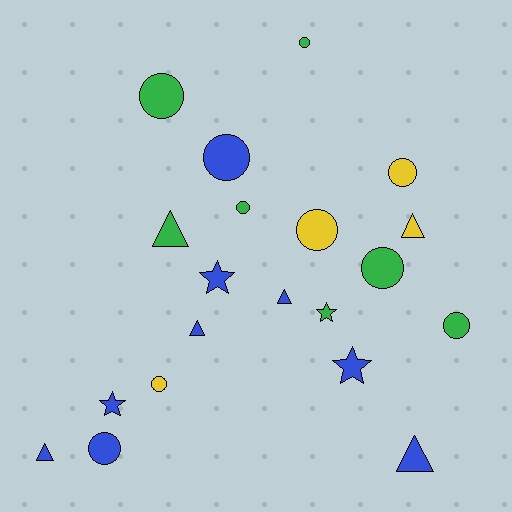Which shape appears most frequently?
Circle, with 10 objects.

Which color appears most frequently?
Blue, with 9 objects.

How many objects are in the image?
There are 20 objects.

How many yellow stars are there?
There are no yellow stars.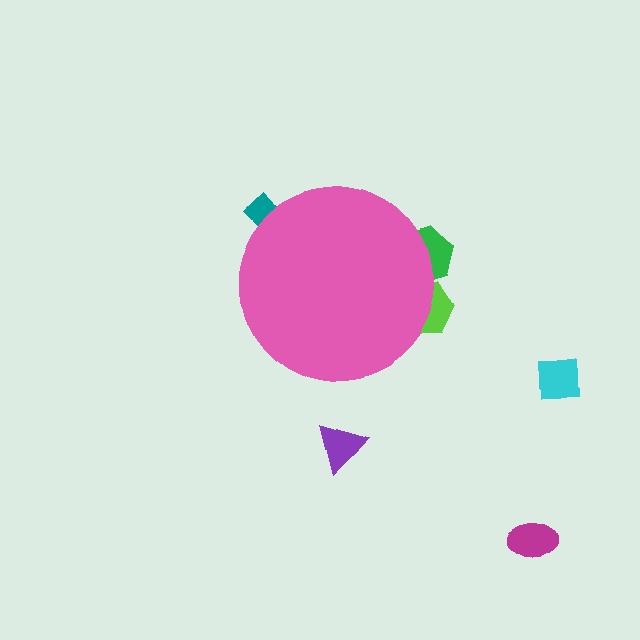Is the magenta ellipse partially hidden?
No, the magenta ellipse is fully visible.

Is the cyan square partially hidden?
No, the cyan square is fully visible.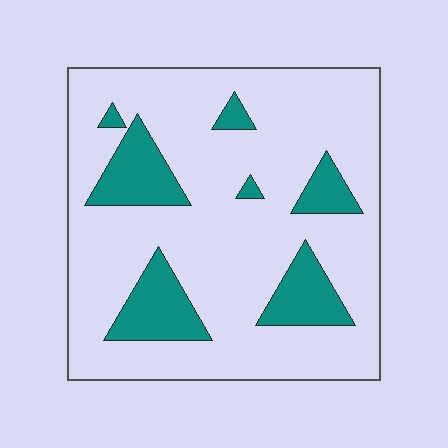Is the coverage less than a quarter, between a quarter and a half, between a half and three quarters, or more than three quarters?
Less than a quarter.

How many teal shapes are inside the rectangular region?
7.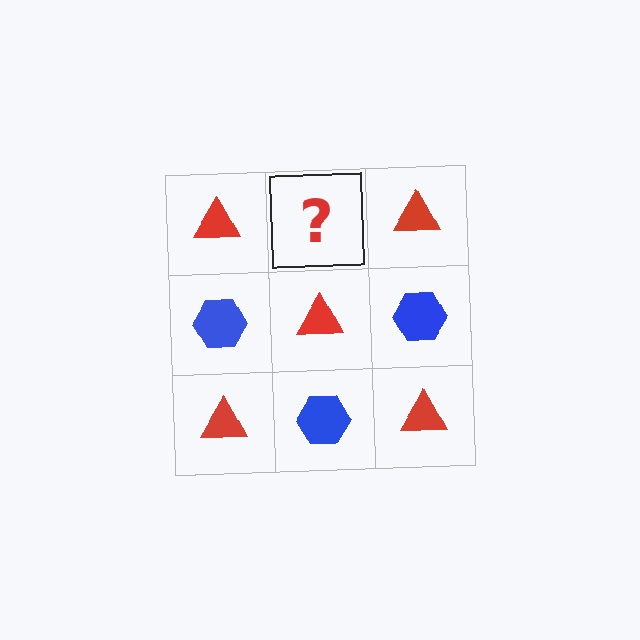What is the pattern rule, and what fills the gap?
The rule is that it alternates red triangle and blue hexagon in a checkerboard pattern. The gap should be filled with a blue hexagon.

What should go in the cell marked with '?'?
The missing cell should contain a blue hexagon.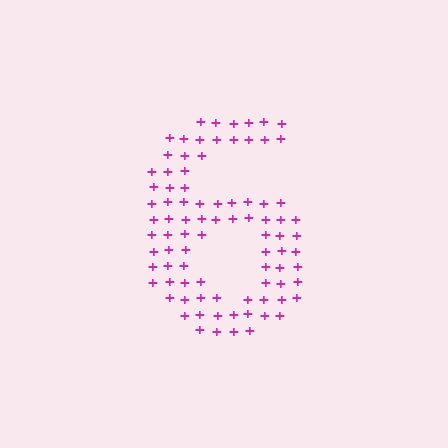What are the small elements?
The small elements are plus signs.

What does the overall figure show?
The overall figure shows the digit 6.